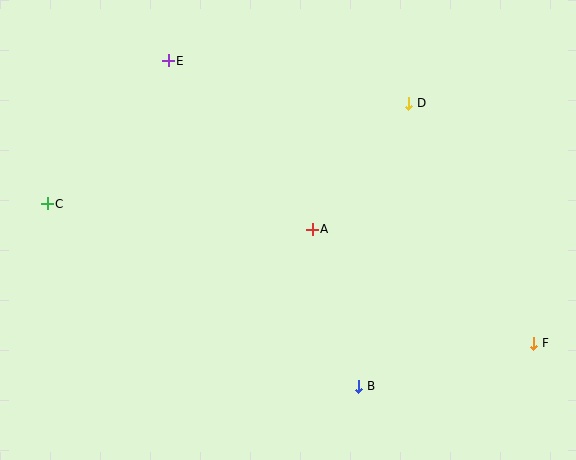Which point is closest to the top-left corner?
Point E is closest to the top-left corner.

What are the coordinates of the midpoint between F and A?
The midpoint between F and A is at (423, 286).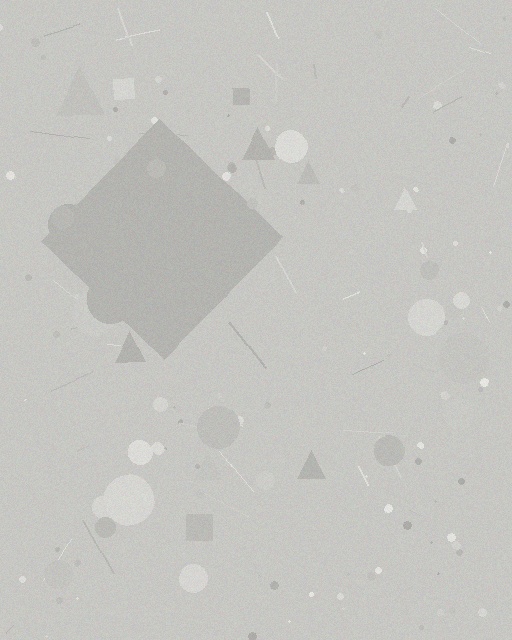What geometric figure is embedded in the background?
A diamond is embedded in the background.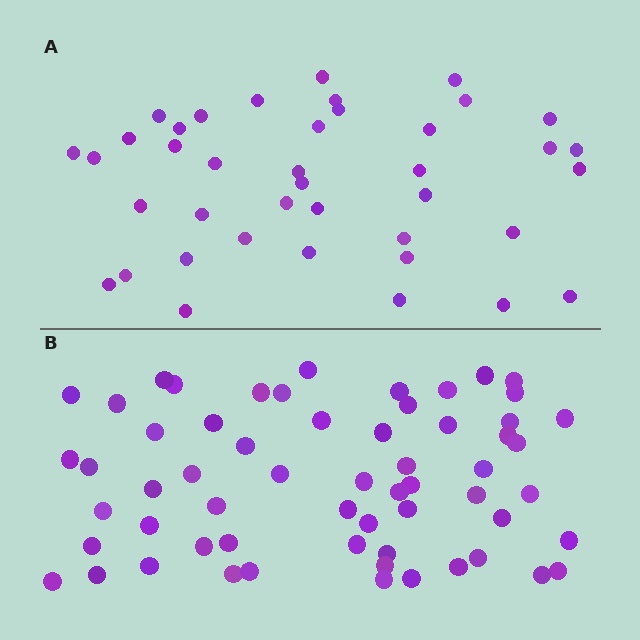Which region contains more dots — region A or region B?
Region B (the bottom region) has more dots.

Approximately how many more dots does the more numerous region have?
Region B has approximately 20 more dots than region A.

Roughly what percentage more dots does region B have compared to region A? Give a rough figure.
About 50% more.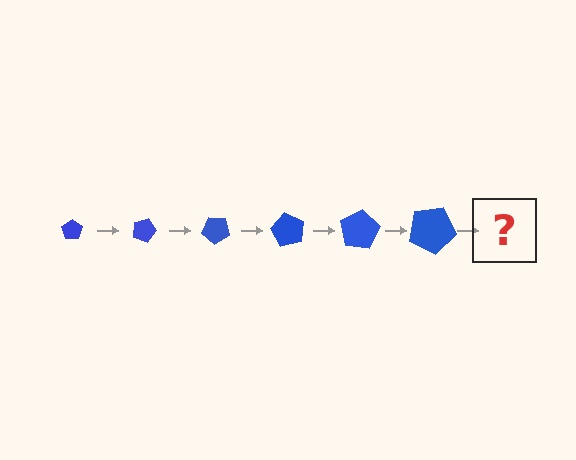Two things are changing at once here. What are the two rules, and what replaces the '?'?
The two rules are that the pentagon grows larger each step and it rotates 20 degrees each step. The '?' should be a pentagon, larger than the previous one and rotated 120 degrees from the start.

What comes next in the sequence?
The next element should be a pentagon, larger than the previous one and rotated 120 degrees from the start.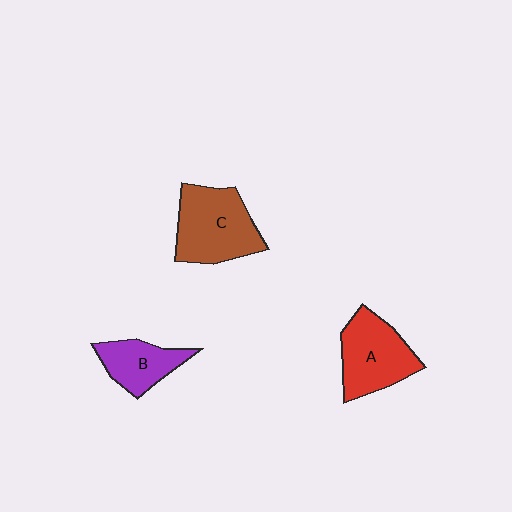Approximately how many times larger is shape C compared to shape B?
Approximately 1.6 times.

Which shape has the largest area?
Shape C (brown).